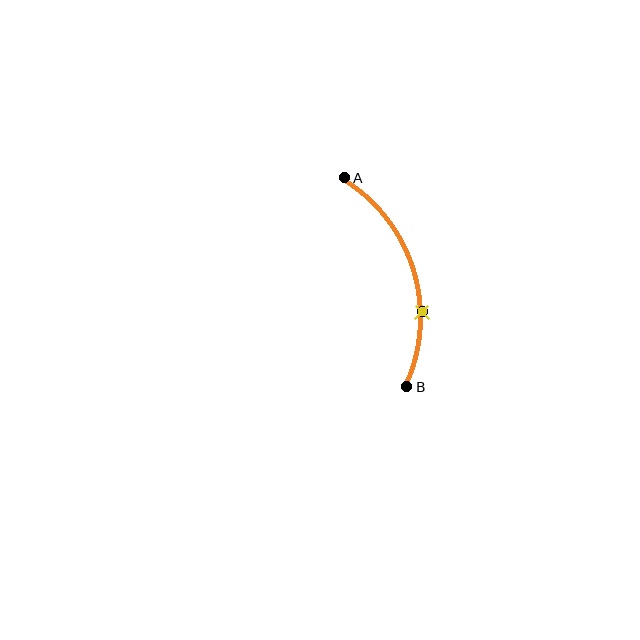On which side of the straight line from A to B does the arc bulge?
The arc bulges to the right of the straight line connecting A and B.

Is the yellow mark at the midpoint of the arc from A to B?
No. The yellow mark lies on the arc but is closer to endpoint B. The arc midpoint would be at the point on the curve equidistant along the arc from both A and B.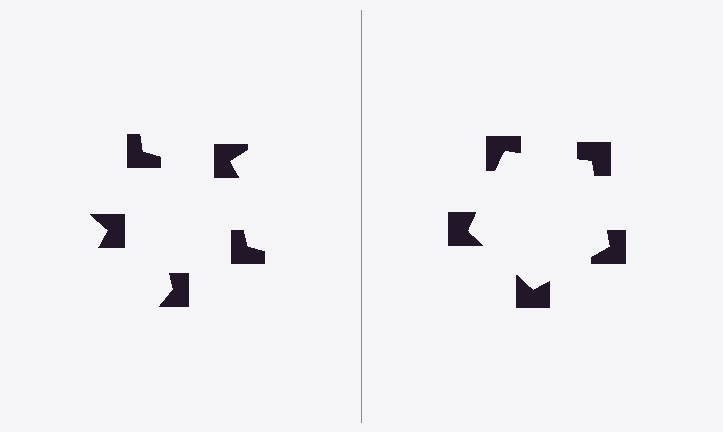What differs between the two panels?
The notched squares are positioned identically on both sides; only the wedge orientations differ. On the right they align to a pentagon; on the left they are misaligned.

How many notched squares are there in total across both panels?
10 — 5 on each side.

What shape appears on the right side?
An illusory pentagon.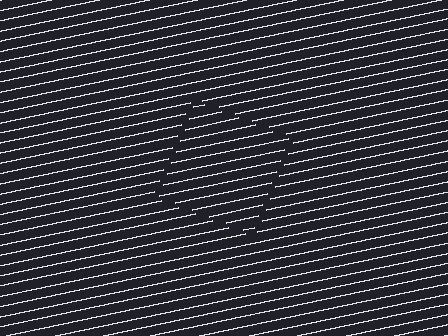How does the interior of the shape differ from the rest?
The interior of the shape contains the same grating, shifted by half a period — the contour is defined by the phase discontinuity where line-ends from the inner and outer gratings abut.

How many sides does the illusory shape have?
4 sides — the line-ends trace a square.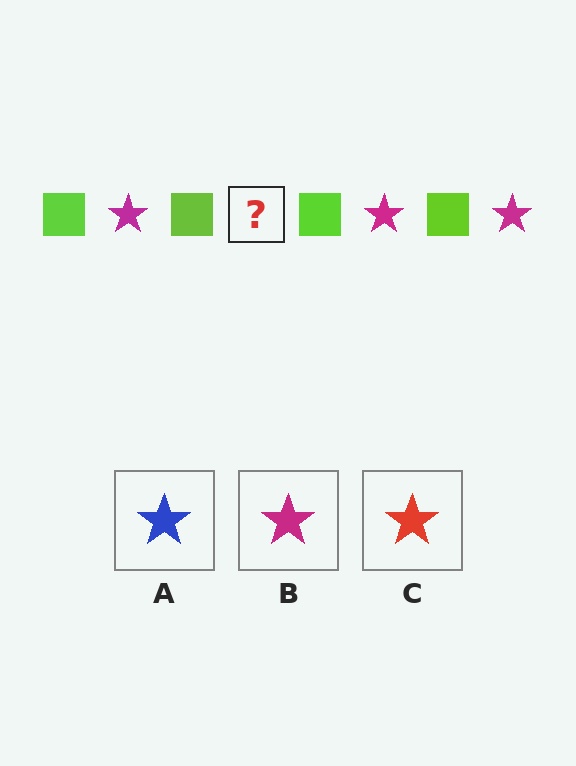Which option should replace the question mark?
Option B.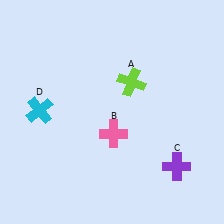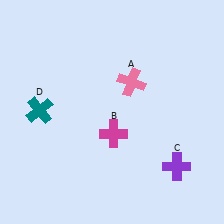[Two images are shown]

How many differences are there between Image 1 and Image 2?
There are 3 differences between the two images.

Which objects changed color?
A changed from lime to pink. B changed from pink to magenta. D changed from cyan to teal.